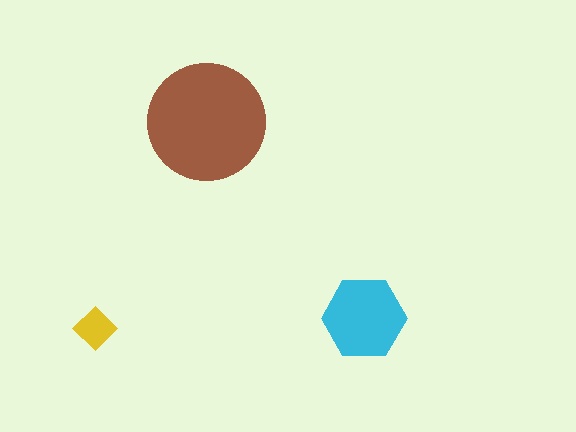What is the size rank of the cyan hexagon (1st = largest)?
2nd.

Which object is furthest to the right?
The cyan hexagon is rightmost.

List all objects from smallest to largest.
The yellow diamond, the cyan hexagon, the brown circle.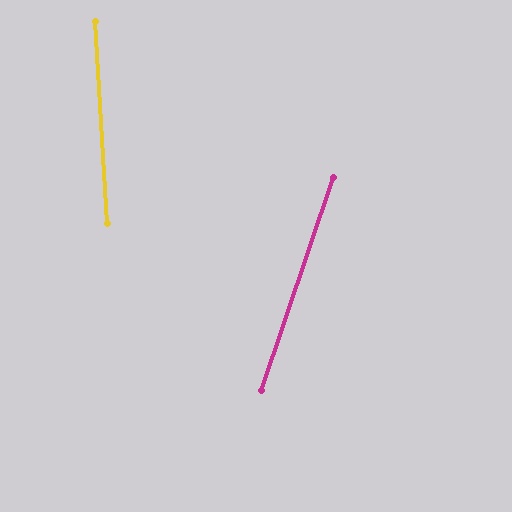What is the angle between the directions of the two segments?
Approximately 22 degrees.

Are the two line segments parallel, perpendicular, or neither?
Neither parallel nor perpendicular — they differ by about 22°.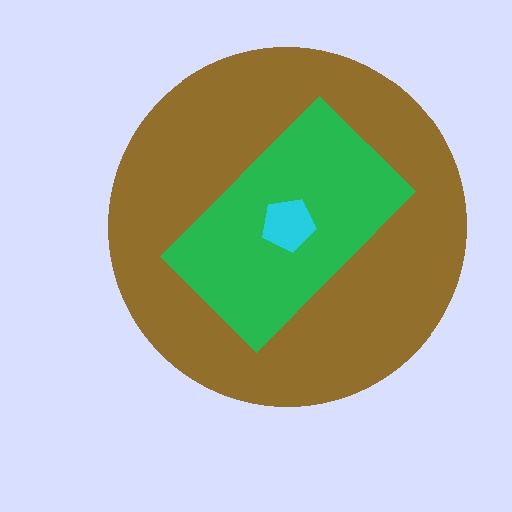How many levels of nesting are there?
3.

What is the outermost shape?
The brown circle.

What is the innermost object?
The cyan pentagon.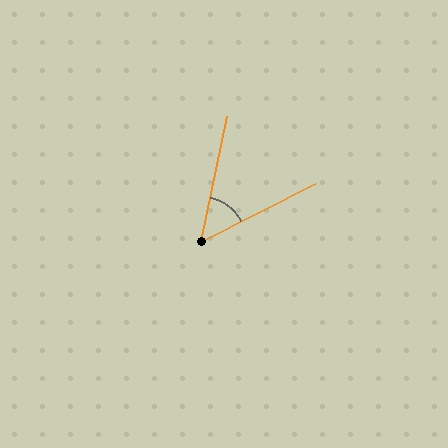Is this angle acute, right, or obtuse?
It is acute.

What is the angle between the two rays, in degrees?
Approximately 51 degrees.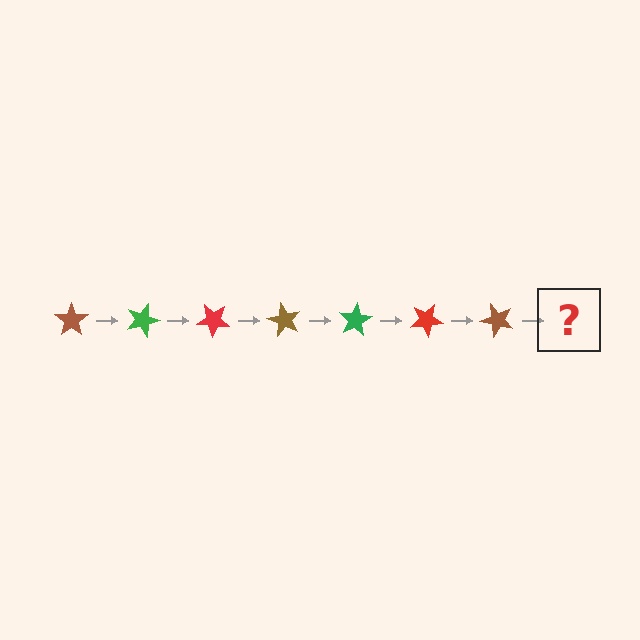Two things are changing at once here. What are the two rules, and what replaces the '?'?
The two rules are that it rotates 20 degrees each step and the color cycles through brown, green, and red. The '?' should be a green star, rotated 140 degrees from the start.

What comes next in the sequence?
The next element should be a green star, rotated 140 degrees from the start.